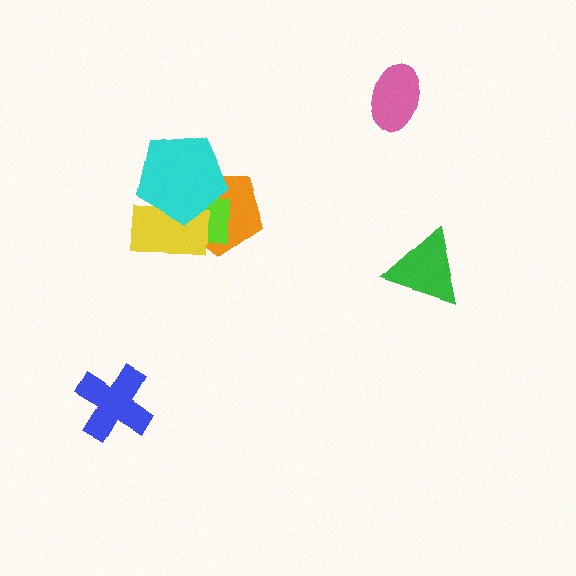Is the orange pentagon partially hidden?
Yes, it is partially covered by another shape.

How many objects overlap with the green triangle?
0 objects overlap with the green triangle.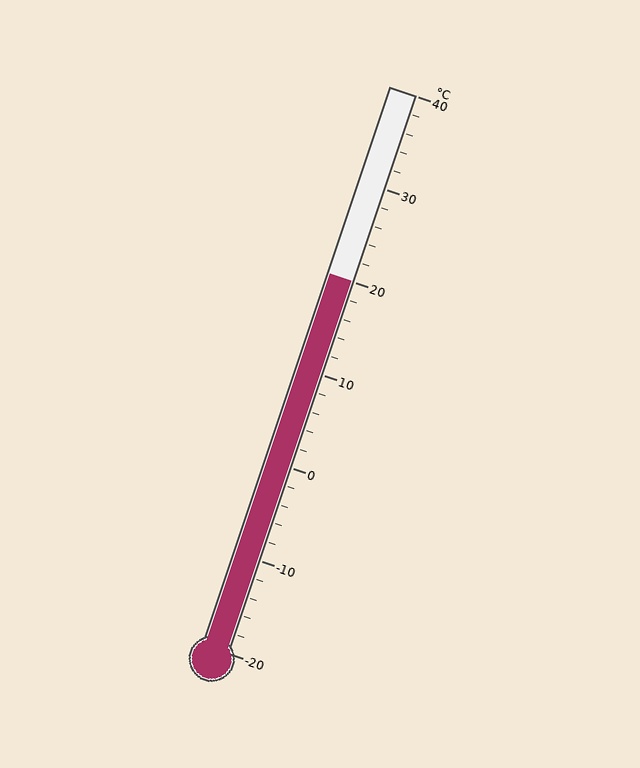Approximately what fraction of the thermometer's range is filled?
The thermometer is filled to approximately 65% of its range.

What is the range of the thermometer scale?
The thermometer scale ranges from -20°C to 40°C.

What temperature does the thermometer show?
The thermometer shows approximately 20°C.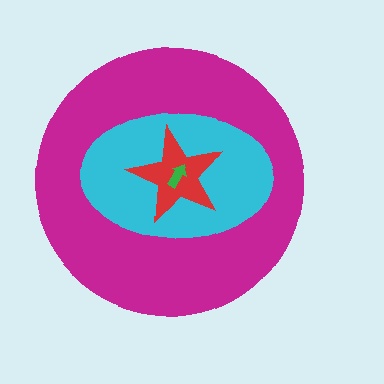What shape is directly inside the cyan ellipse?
The red star.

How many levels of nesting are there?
4.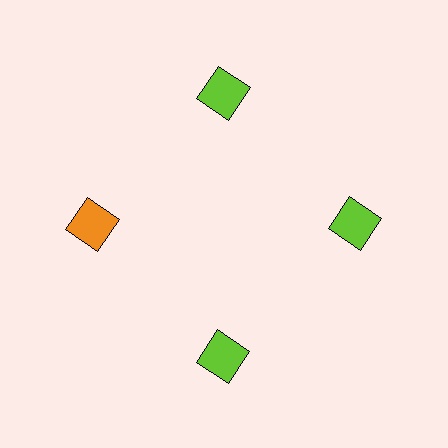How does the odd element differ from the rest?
It has a different color: orange instead of lime.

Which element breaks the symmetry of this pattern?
The orange square at roughly the 9 o'clock position breaks the symmetry. All other shapes are lime squares.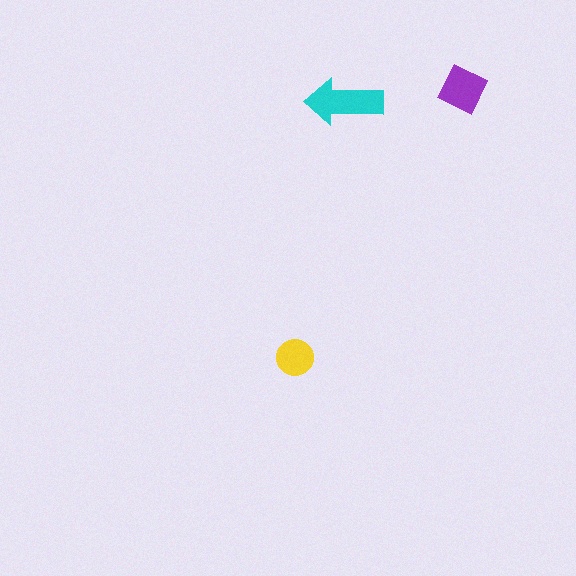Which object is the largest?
The cyan arrow.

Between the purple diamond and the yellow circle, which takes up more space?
The purple diamond.